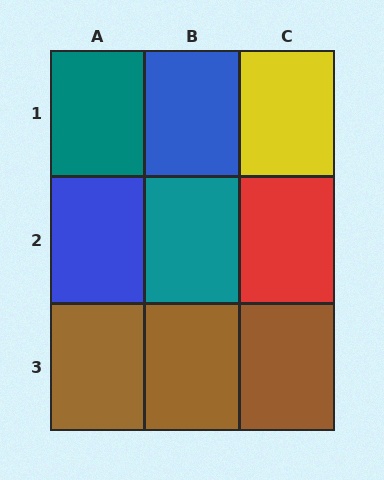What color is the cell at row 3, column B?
Brown.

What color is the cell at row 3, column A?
Brown.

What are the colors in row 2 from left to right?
Blue, teal, red.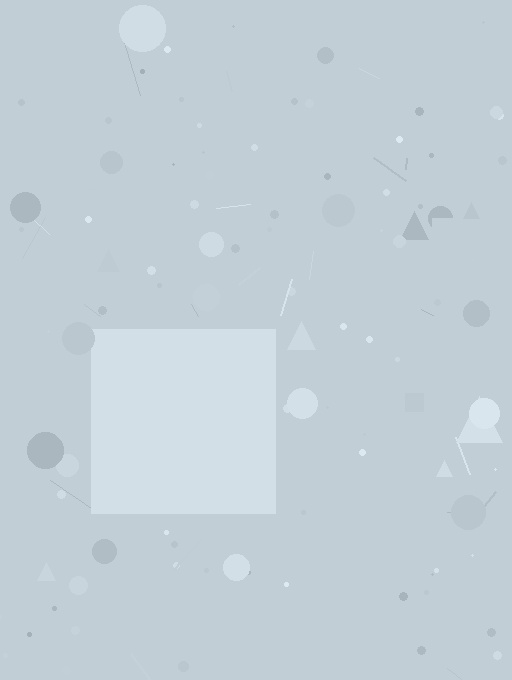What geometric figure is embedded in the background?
A square is embedded in the background.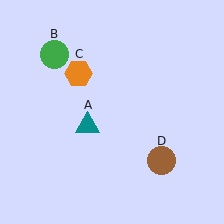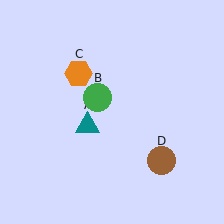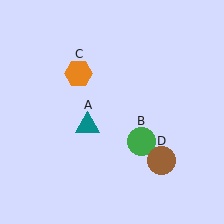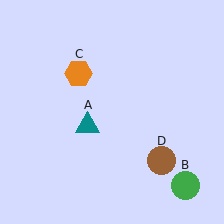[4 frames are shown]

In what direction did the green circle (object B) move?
The green circle (object B) moved down and to the right.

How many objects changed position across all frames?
1 object changed position: green circle (object B).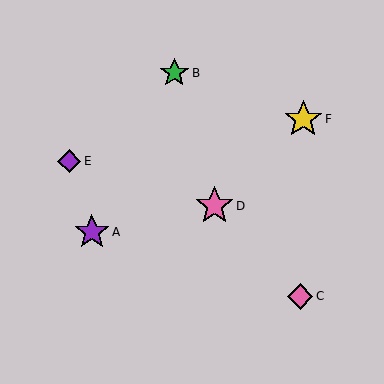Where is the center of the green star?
The center of the green star is at (174, 73).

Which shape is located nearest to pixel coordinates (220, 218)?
The pink star (labeled D) at (214, 206) is nearest to that location.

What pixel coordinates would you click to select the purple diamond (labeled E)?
Click at (69, 161) to select the purple diamond E.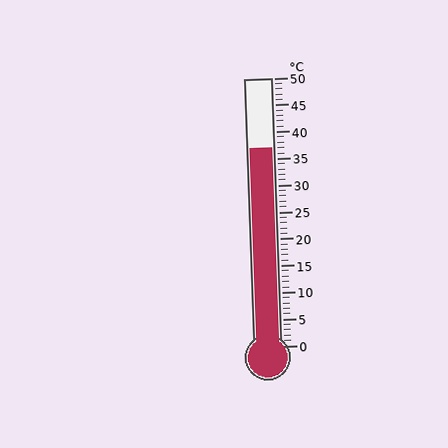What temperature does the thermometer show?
The thermometer shows approximately 37°C.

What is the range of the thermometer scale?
The thermometer scale ranges from 0°C to 50°C.